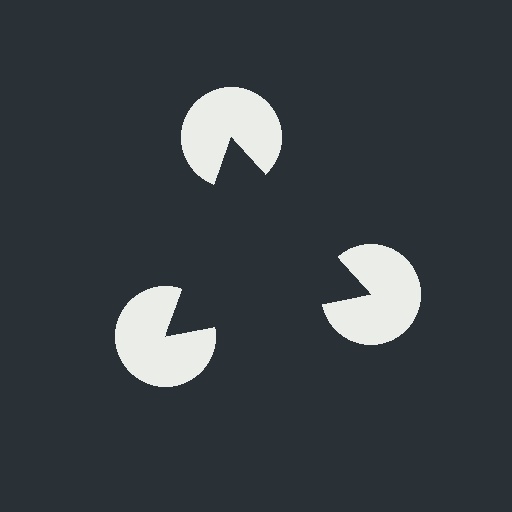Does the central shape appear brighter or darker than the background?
It typically appears slightly darker than the background, even though no actual brightness change is drawn.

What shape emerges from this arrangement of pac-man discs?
An illusory triangle — its edges are inferred from the aligned wedge cuts in the pac-man discs, not physically drawn.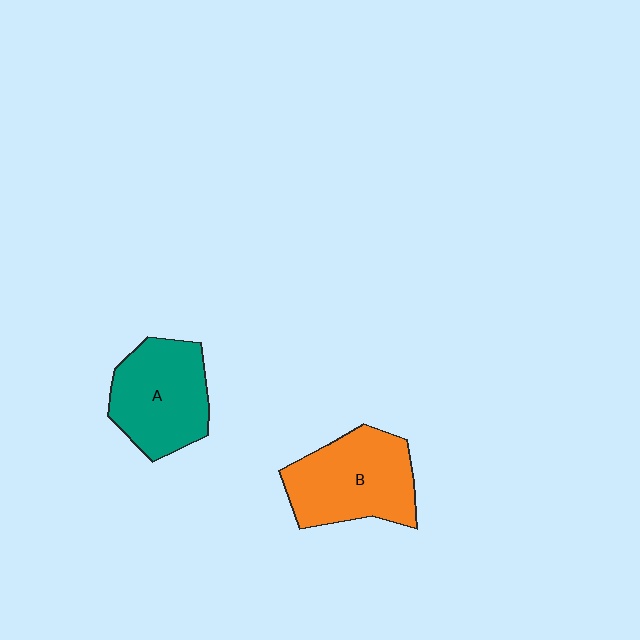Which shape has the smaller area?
Shape A (teal).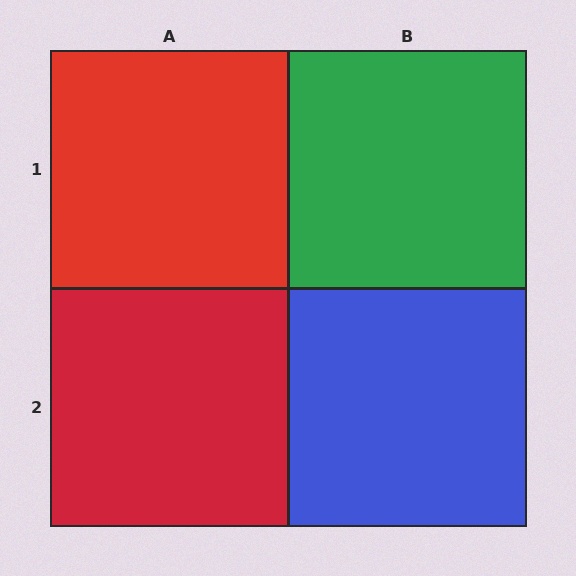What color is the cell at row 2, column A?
Red.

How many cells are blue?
1 cell is blue.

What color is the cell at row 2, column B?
Blue.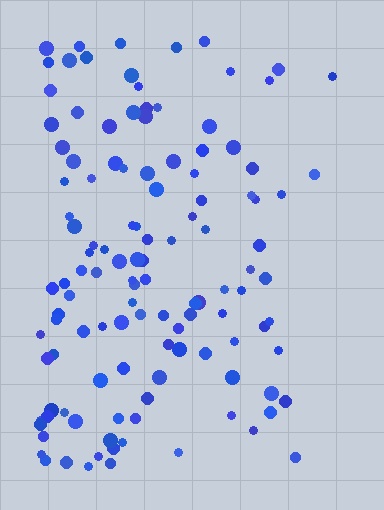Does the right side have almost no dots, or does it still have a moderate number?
Still a moderate number, just noticeably fewer than the left.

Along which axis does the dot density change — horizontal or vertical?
Horizontal.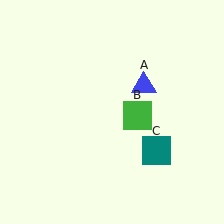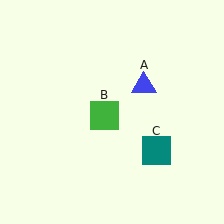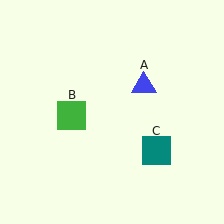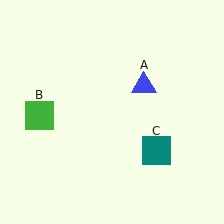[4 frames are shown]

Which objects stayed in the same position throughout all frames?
Blue triangle (object A) and teal square (object C) remained stationary.